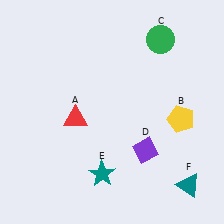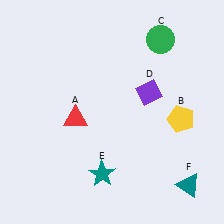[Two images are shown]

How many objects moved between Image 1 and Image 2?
1 object moved between the two images.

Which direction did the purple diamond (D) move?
The purple diamond (D) moved up.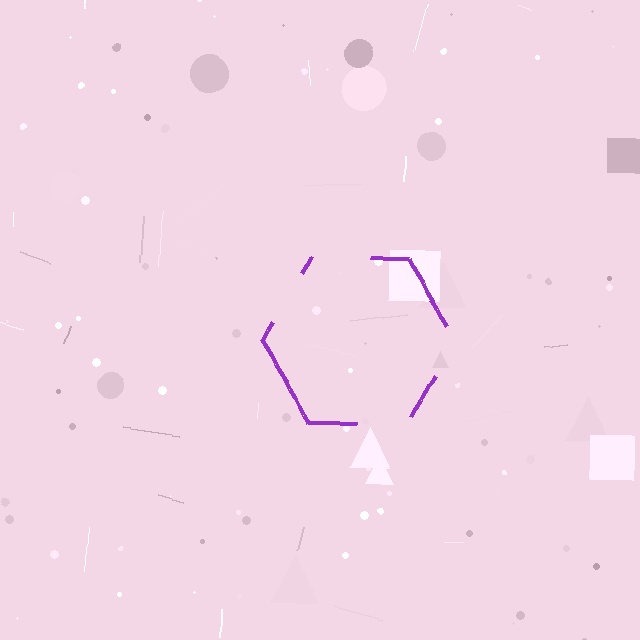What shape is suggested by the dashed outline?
The dashed outline suggests a hexagon.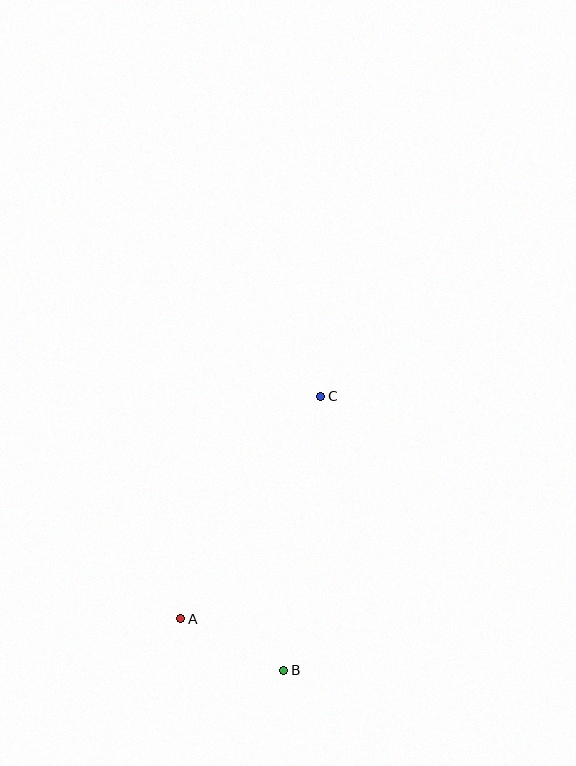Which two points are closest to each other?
Points A and B are closest to each other.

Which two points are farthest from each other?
Points B and C are farthest from each other.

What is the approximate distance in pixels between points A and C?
The distance between A and C is approximately 263 pixels.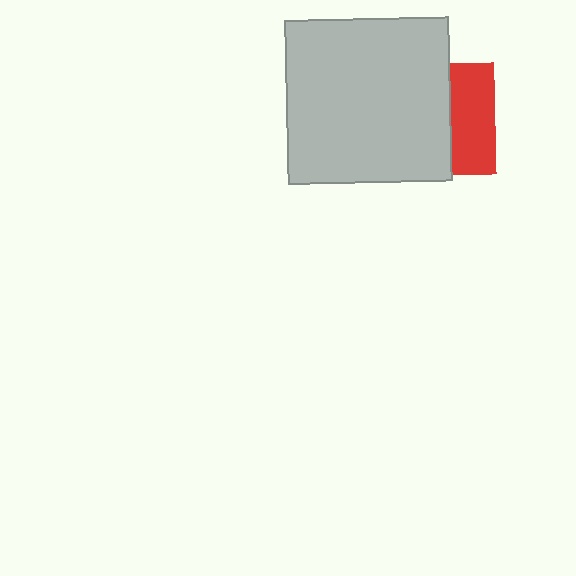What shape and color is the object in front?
The object in front is a light gray square.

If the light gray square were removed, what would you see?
You would see the complete red square.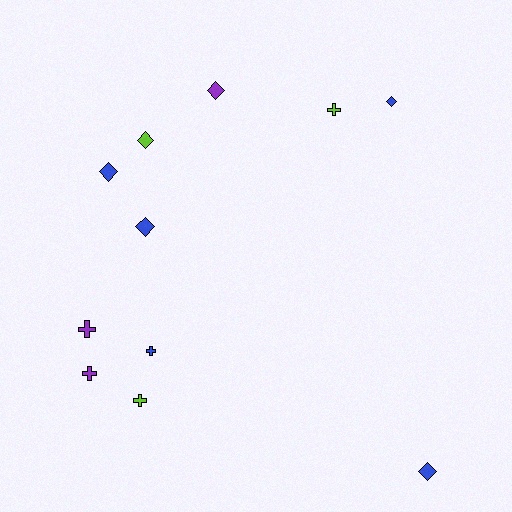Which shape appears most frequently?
Diamond, with 6 objects.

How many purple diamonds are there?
There is 1 purple diamond.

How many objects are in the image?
There are 11 objects.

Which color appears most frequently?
Blue, with 5 objects.